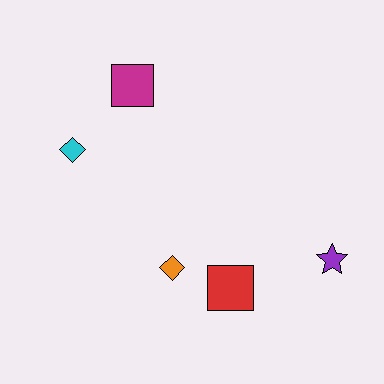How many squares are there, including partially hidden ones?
There are 2 squares.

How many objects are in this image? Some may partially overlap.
There are 5 objects.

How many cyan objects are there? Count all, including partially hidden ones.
There is 1 cyan object.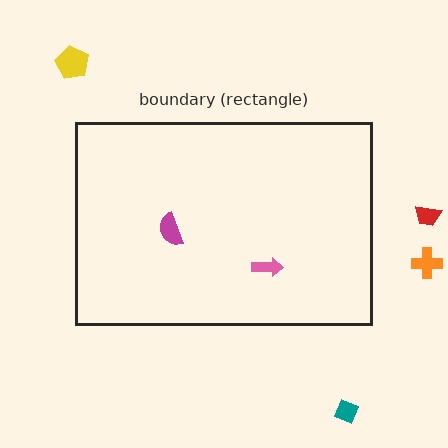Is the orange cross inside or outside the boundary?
Outside.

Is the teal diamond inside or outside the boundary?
Outside.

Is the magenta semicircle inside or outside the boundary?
Inside.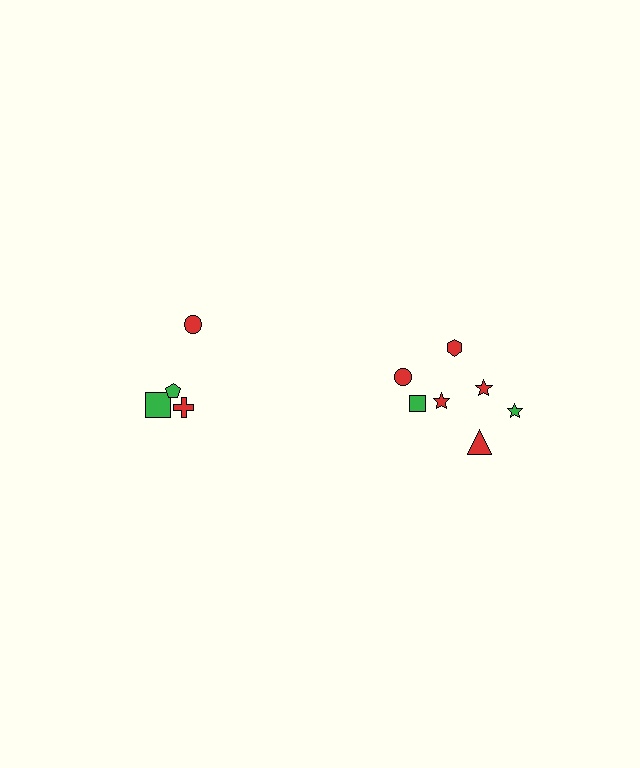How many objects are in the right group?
There are 7 objects.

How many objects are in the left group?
There are 4 objects.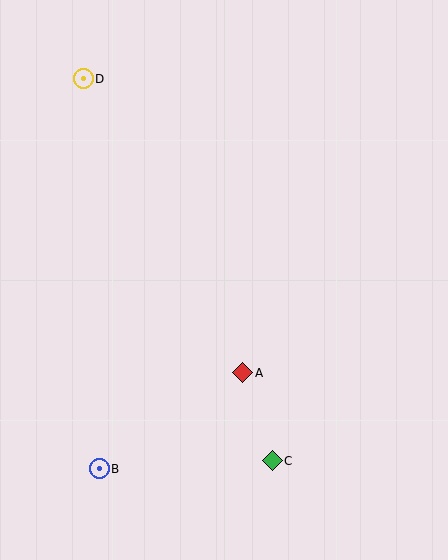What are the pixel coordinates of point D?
Point D is at (83, 79).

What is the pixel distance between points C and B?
The distance between C and B is 173 pixels.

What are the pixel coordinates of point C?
Point C is at (272, 461).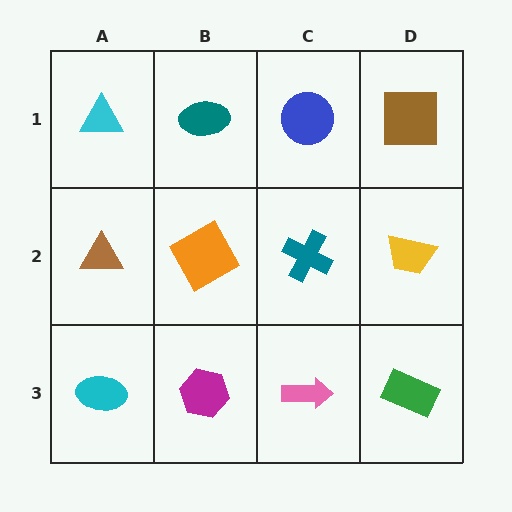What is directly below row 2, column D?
A green rectangle.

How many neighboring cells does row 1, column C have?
3.